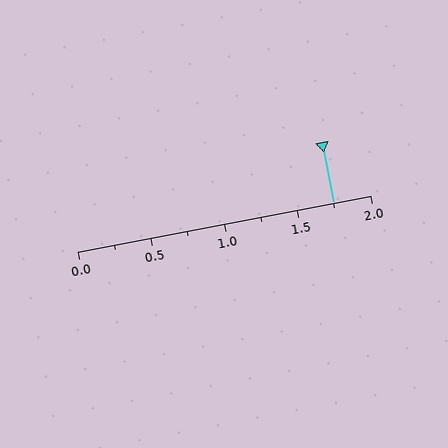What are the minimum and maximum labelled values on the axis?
The axis runs from 0.0 to 2.0.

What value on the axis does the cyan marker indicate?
The marker indicates approximately 1.75.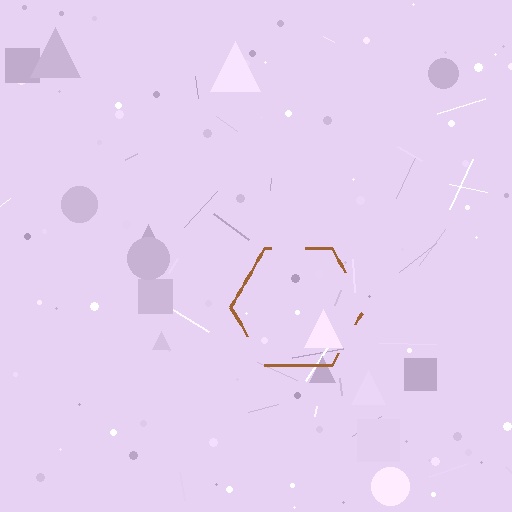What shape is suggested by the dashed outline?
The dashed outline suggests a hexagon.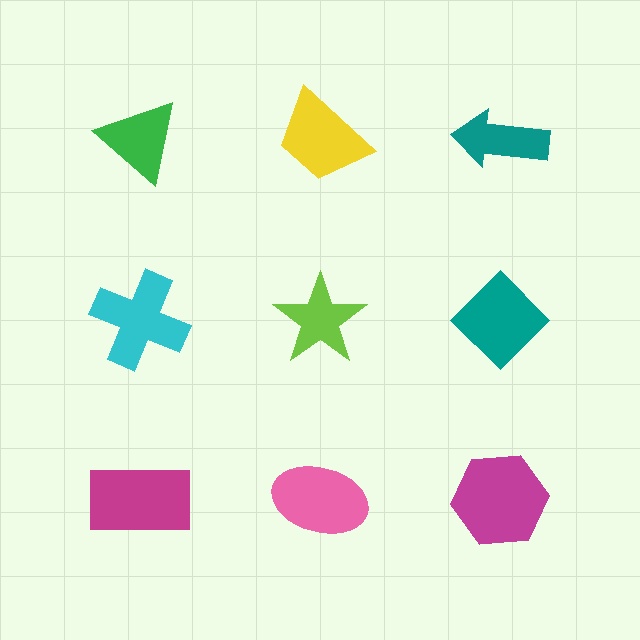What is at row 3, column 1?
A magenta rectangle.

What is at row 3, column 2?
A pink ellipse.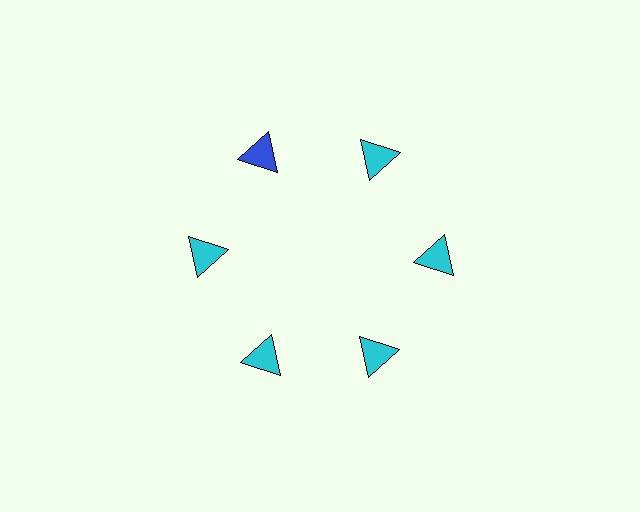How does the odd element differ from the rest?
It has a different color: blue instead of cyan.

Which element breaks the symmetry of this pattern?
The blue triangle at roughly the 11 o'clock position breaks the symmetry. All other shapes are cyan triangles.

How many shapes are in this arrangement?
There are 6 shapes arranged in a ring pattern.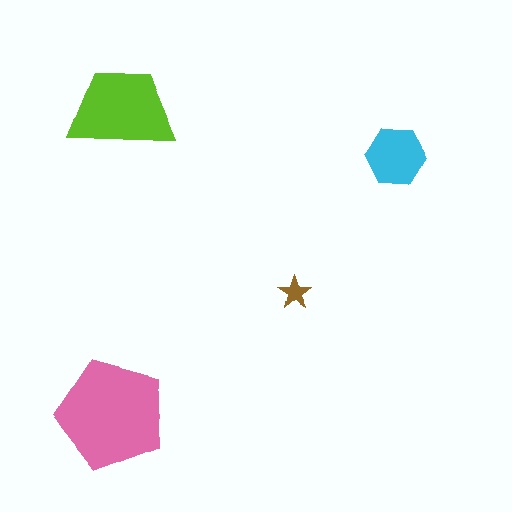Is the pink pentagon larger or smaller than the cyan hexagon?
Larger.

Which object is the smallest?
The brown star.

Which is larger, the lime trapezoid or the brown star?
The lime trapezoid.